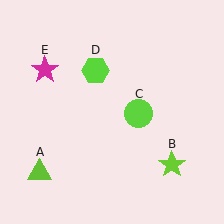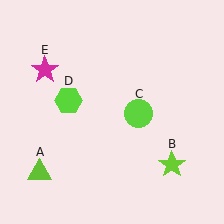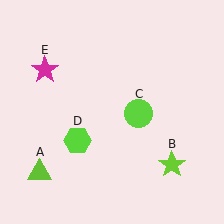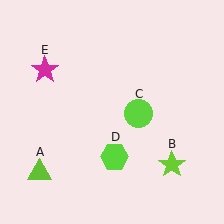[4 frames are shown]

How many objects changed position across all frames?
1 object changed position: lime hexagon (object D).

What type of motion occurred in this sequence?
The lime hexagon (object D) rotated counterclockwise around the center of the scene.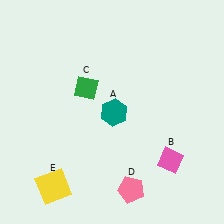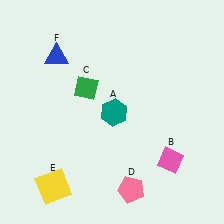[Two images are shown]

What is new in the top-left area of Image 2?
A blue triangle (F) was added in the top-left area of Image 2.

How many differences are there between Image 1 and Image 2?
There is 1 difference between the two images.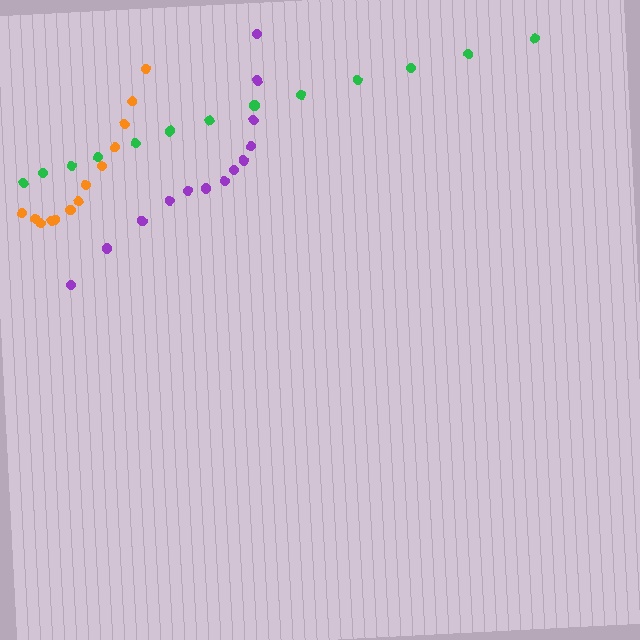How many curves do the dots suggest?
There are 3 distinct paths.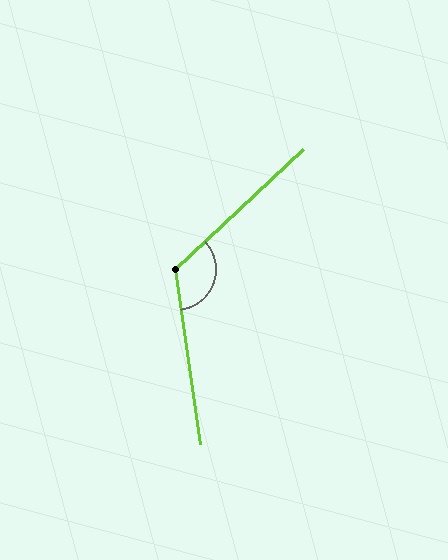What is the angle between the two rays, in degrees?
Approximately 125 degrees.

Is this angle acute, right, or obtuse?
It is obtuse.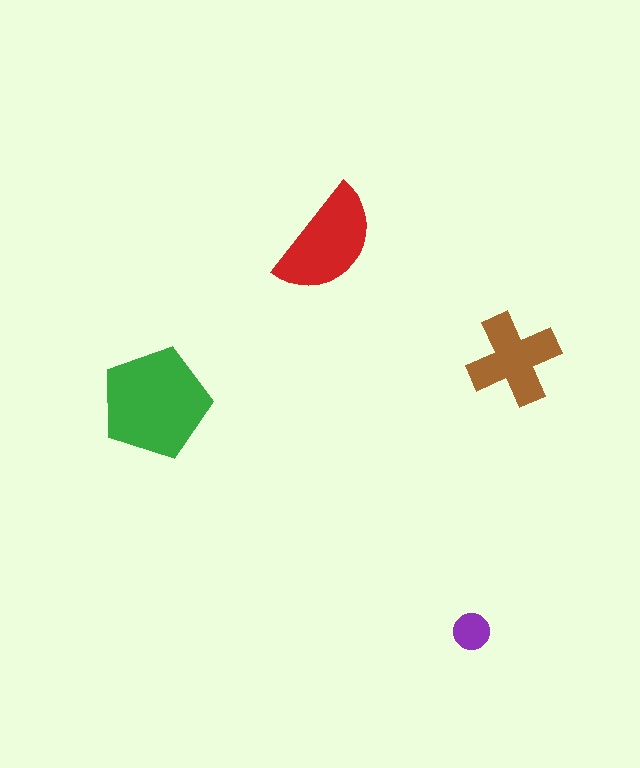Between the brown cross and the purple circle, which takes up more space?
The brown cross.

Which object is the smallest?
The purple circle.